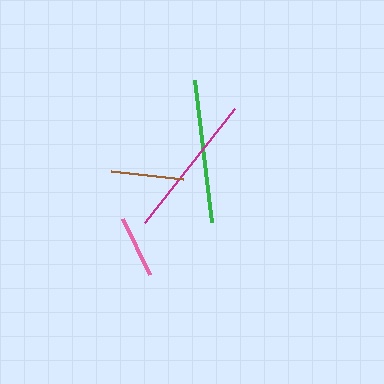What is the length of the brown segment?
The brown segment is approximately 72 pixels long.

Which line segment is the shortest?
The pink line is the shortest at approximately 62 pixels.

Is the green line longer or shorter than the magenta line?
The magenta line is longer than the green line.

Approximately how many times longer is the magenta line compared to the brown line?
The magenta line is approximately 2.0 times the length of the brown line.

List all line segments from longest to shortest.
From longest to shortest: magenta, green, brown, pink.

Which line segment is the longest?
The magenta line is the longest at approximately 144 pixels.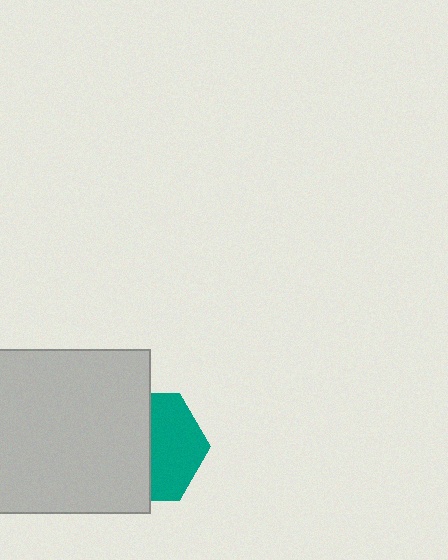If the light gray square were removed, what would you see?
You would see the complete teal hexagon.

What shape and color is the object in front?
The object in front is a light gray square.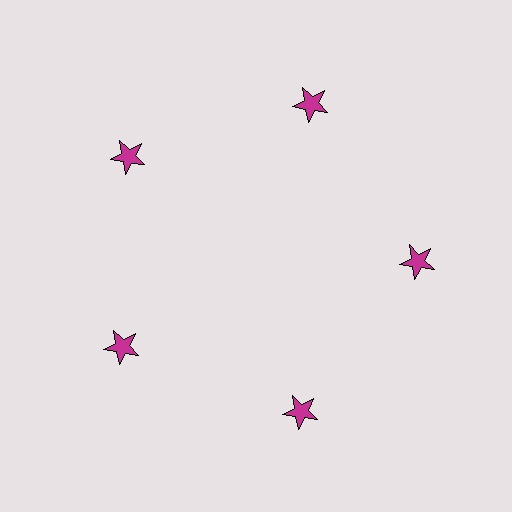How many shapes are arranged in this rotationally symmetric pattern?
There are 5 shapes, arranged in 5 groups of 1.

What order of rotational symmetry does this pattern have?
This pattern has 5-fold rotational symmetry.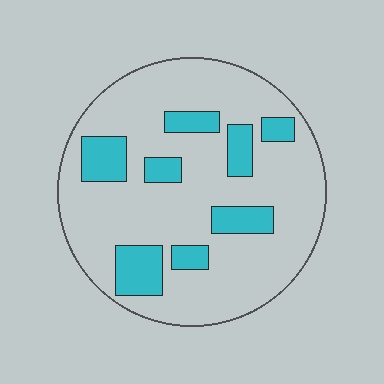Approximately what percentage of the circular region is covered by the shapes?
Approximately 20%.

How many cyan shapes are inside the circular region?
8.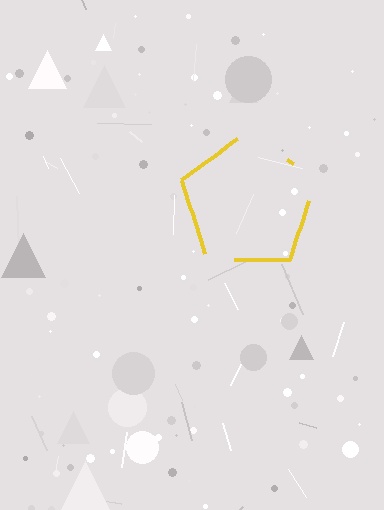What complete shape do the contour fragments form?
The contour fragments form a pentagon.